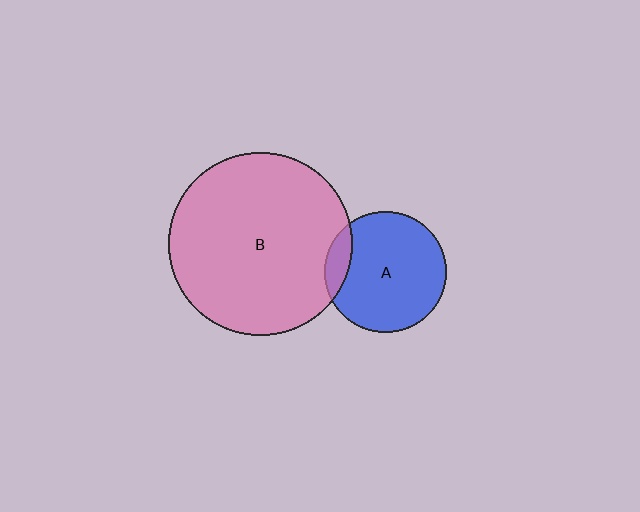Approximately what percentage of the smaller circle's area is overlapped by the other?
Approximately 10%.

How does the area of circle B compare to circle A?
Approximately 2.3 times.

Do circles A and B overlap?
Yes.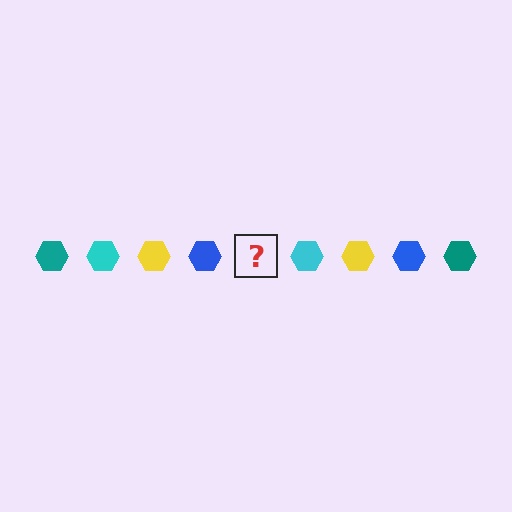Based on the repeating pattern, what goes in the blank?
The blank should be a teal hexagon.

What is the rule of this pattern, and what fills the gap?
The rule is that the pattern cycles through teal, cyan, yellow, blue hexagons. The gap should be filled with a teal hexagon.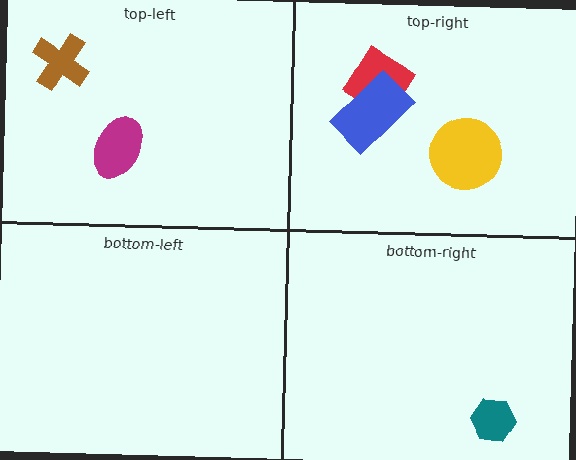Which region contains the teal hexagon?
The bottom-right region.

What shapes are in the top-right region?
The red diamond, the blue rectangle, the yellow circle.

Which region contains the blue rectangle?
The top-right region.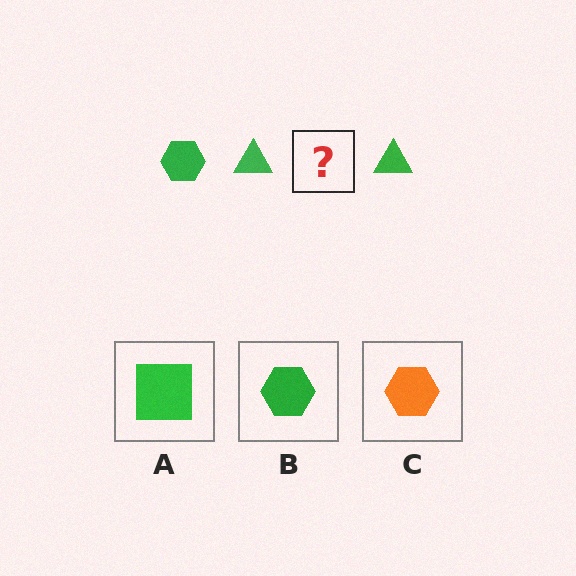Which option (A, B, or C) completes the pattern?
B.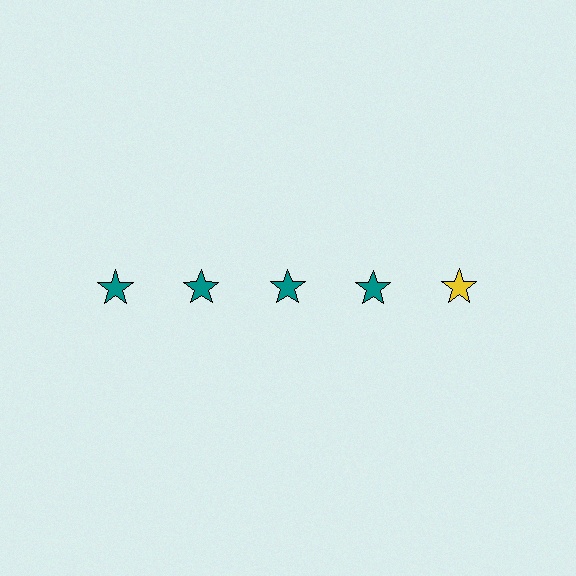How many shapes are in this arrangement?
There are 5 shapes arranged in a grid pattern.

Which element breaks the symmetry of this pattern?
The yellow star in the top row, rightmost column breaks the symmetry. All other shapes are teal stars.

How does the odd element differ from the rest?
It has a different color: yellow instead of teal.